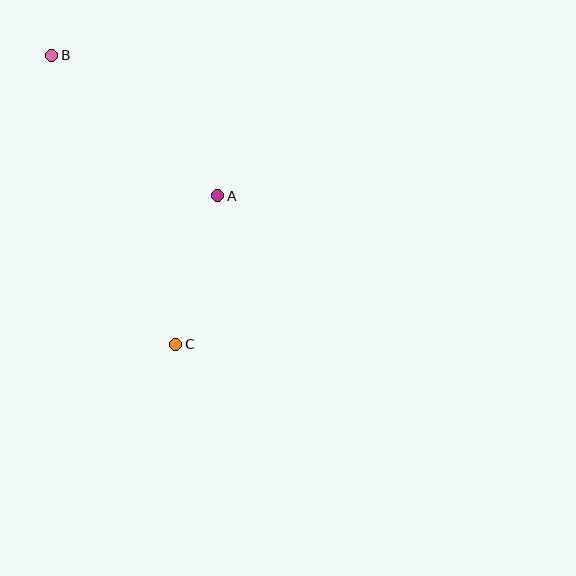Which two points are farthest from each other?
Points B and C are farthest from each other.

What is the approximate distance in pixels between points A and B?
The distance between A and B is approximately 217 pixels.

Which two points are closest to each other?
Points A and C are closest to each other.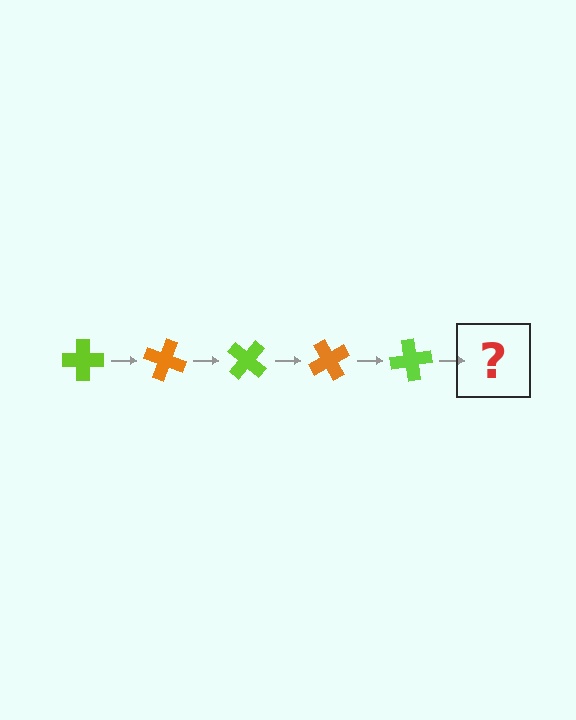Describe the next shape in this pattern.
It should be an orange cross, rotated 100 degrees from the start.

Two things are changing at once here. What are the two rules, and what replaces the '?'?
The two rules are that it rotates 20 degrees each step and the color cycles through lime and orange. The '?' should be an orange cross, rotated 100 degrees from the start.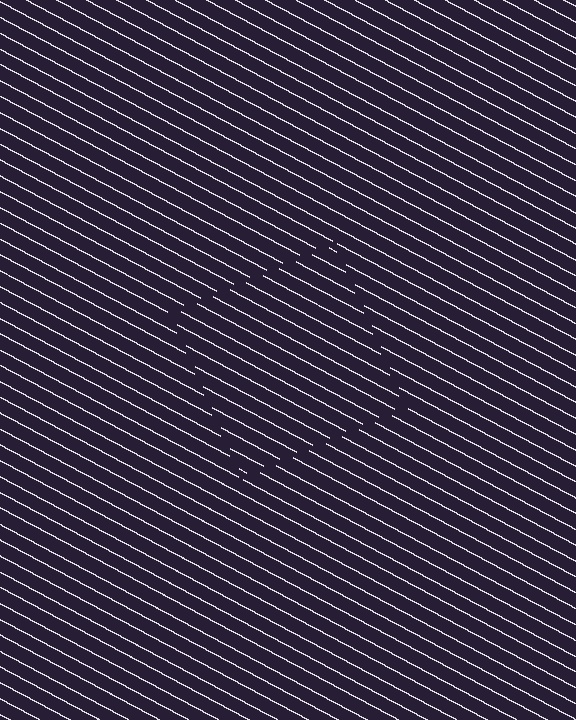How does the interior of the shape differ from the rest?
The interior of the shape contains the same grating, shifted by half a period — the contour is defined by the phase discontinuity where line-ends from the inner and outer gratings abut.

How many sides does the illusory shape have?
4 sides — the line-ends trace a square.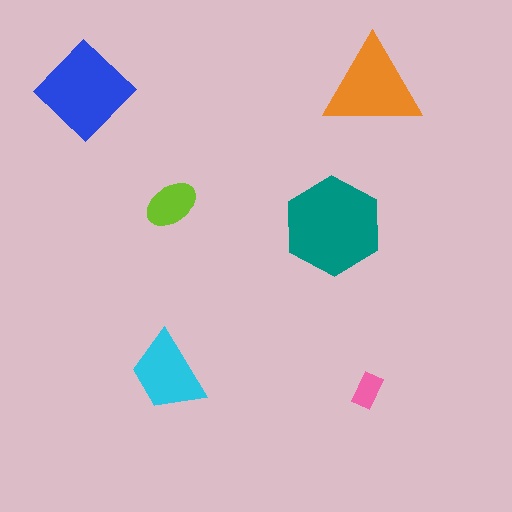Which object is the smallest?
The pink rectangle.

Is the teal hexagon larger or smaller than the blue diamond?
Larger.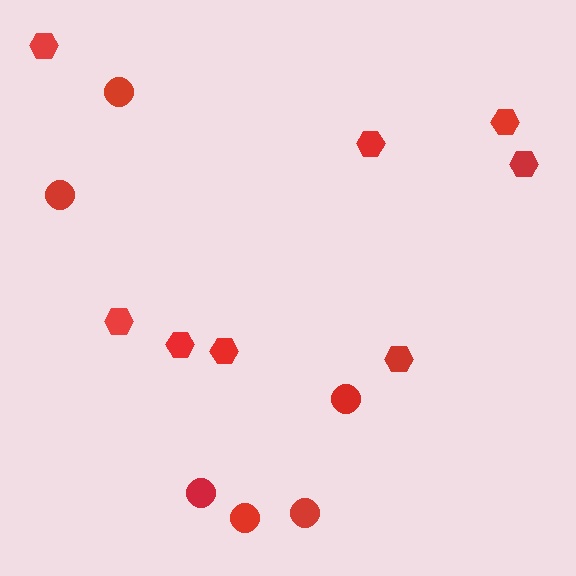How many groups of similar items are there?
There are 2 groups: one group of circles (6) and one group of hexagons (8).